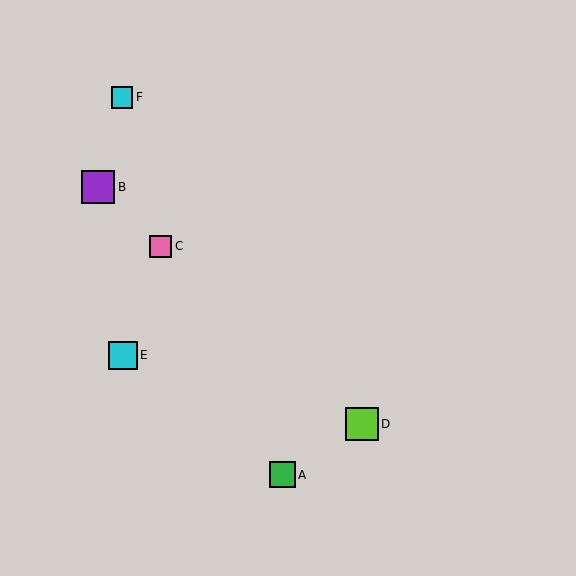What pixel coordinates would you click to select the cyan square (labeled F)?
Click at (122, 97) to select the cyan square F.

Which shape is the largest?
The purple square (labeled B) is the largest.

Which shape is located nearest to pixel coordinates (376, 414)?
The lime square (labeled D) at (362, 424) is nearest to that location.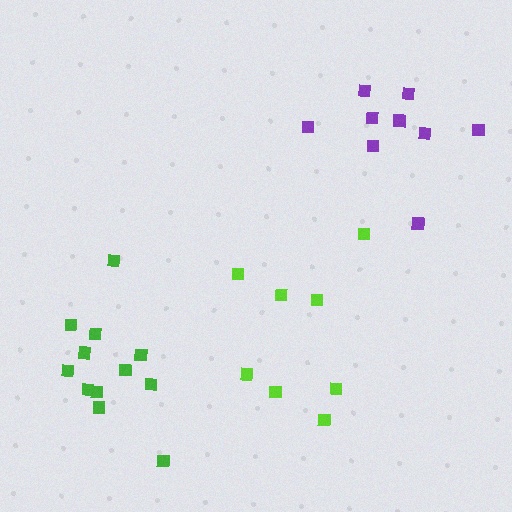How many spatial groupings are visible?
There are 3 spatial groupings.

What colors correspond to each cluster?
The clusters are colored: purple, lime, green.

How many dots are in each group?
Group 1: 9 dots, Group 2: 8 dots, Group 3: 12 dots (29 total).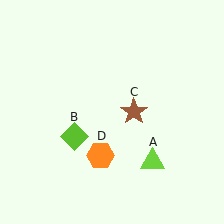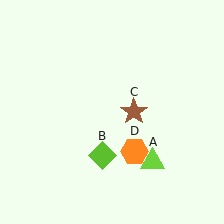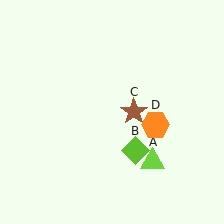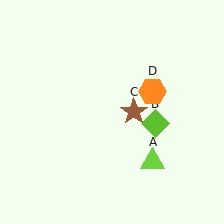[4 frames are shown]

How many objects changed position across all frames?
2 objects changed position: lime diamond (object B), orange hexagon (object D).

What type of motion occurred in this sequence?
The lime diamond (object B), orange hexagon (object D) rotated counterclockwise around the center of the scene.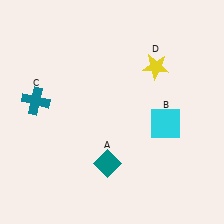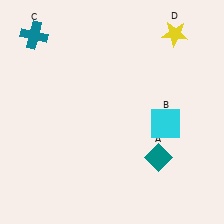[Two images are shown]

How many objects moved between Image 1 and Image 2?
3 objects moved between the two images.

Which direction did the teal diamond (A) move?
The teal diamond (A) moved right.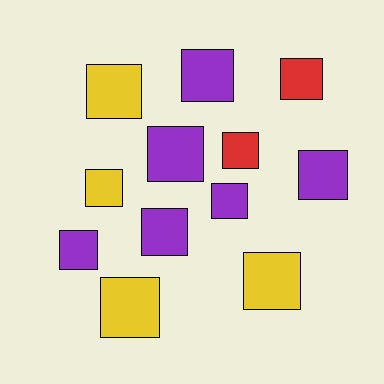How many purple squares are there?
There are 6 purple squares.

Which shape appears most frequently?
Square, with 12 objects.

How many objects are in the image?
There are 12 objects.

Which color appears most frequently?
Purple, with 6 objects.